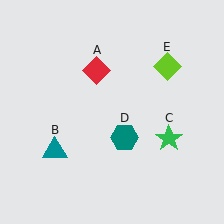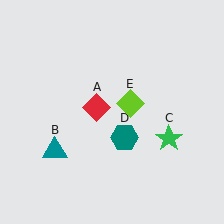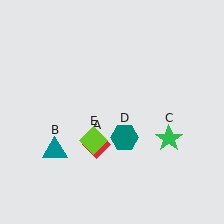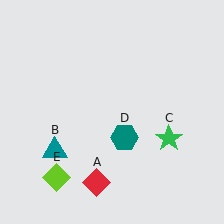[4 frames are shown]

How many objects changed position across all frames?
2 objects changed position: red diamond (object A), lime diamond (object E).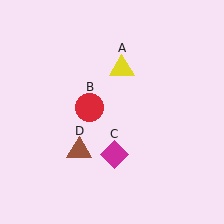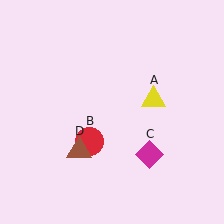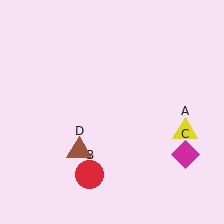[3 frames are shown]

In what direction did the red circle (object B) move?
The red circle (object B) moved down.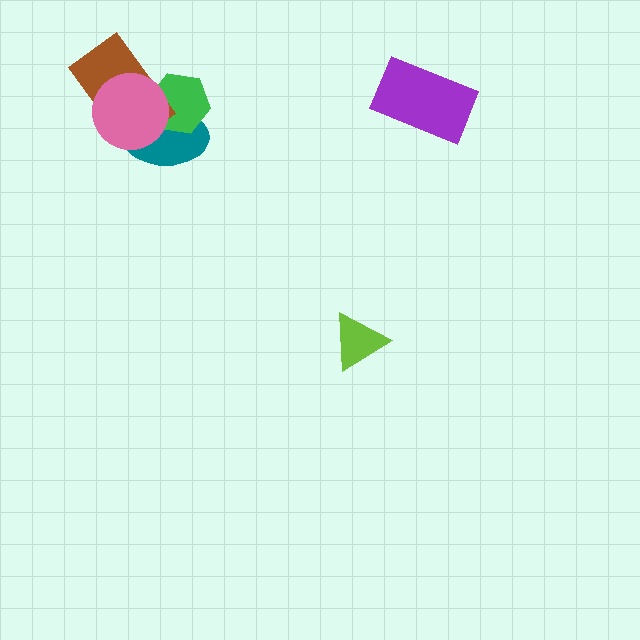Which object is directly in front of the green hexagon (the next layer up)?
The brown rectangle is directly in front of the green hexagon.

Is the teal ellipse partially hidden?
Yes, it is partially covered by another shape.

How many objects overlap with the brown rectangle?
3 objects overlap with the brown rectangle.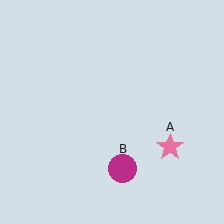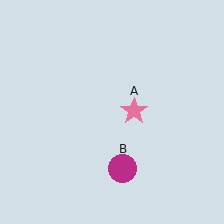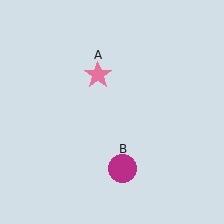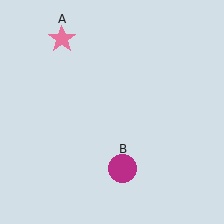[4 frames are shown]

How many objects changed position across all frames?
1 object changed position: pink star (object A).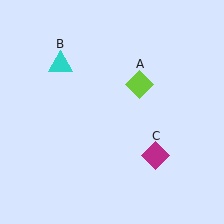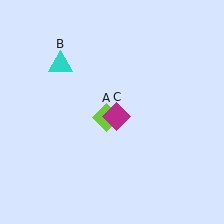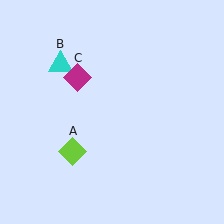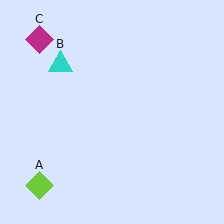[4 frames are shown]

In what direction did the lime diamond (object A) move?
The lime diamond (object A) moved down and to the left.